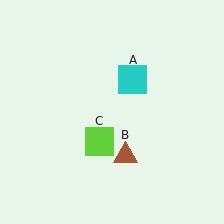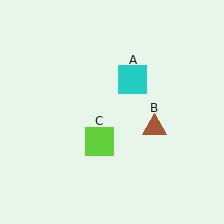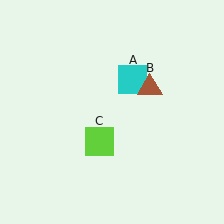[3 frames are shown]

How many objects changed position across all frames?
1 object changed position: brown triangle (object B).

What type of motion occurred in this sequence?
The brown triangle (object B) rotated counterclockwise around the center of the scene.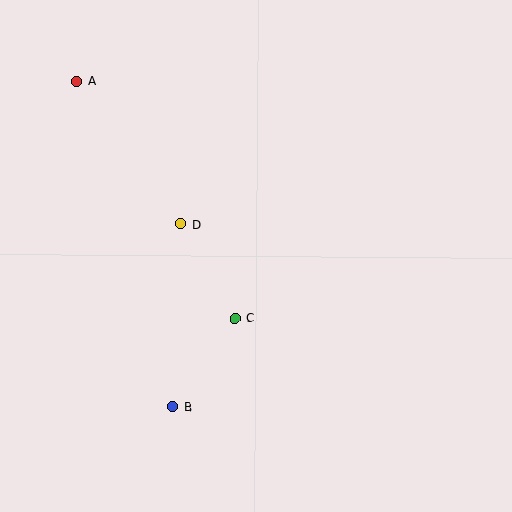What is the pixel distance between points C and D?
The distance between C and D is 108 pixels.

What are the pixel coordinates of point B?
Point B is at (173, 407).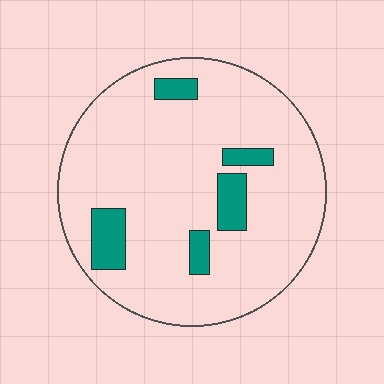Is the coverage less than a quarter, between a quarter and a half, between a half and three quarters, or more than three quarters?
Less than a quarter.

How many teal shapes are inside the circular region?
5.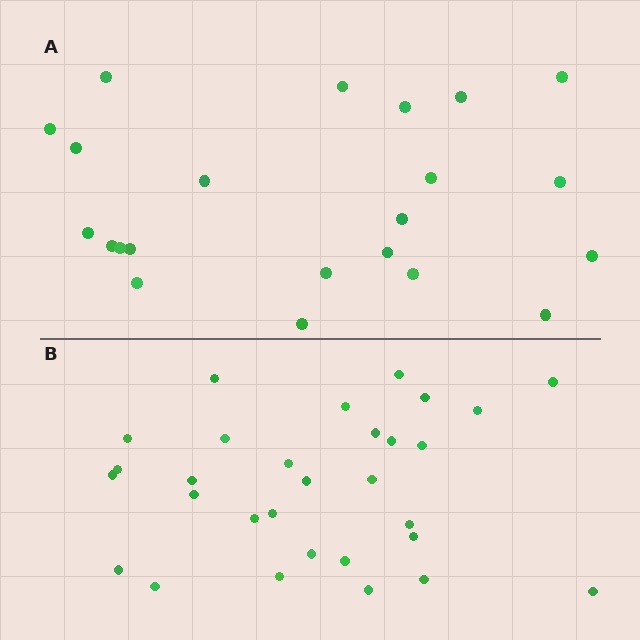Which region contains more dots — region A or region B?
Region B (the bottom region) has more dots.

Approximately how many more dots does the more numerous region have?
Region B has roughly 8 or so more dots than region A.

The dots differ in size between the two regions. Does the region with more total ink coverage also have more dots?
No. Region A has more total ink coverage because its dots are larger, but region B actually contains more individual dots. Total area can be misleading — the number of items is what matters here.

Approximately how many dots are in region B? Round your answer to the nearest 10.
About 30 dots.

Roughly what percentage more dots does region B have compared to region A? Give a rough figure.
About 35% more.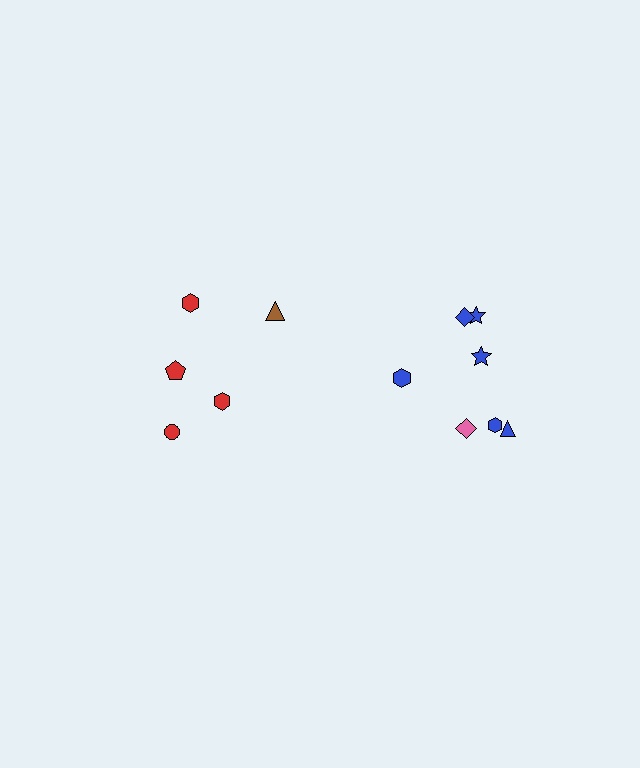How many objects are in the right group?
There are 7 objects.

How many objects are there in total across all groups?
There are 12 objects.